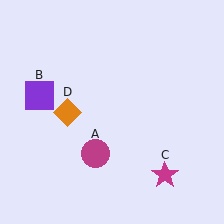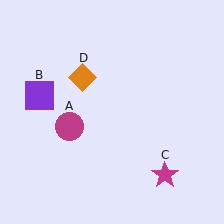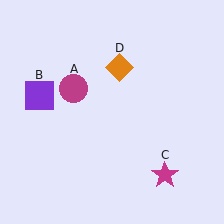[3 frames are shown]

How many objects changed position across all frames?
2 objects changed position: magenta circle (object A), orange diamond (object D).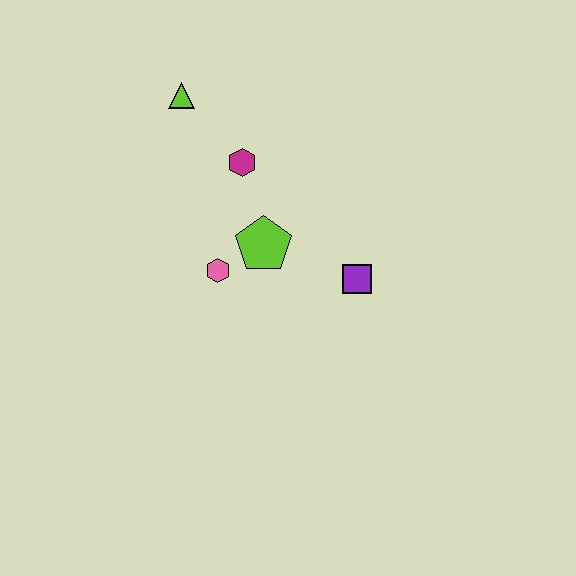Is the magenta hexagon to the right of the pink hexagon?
Yes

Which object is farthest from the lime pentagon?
The lime triangle is farthest from the lime pentagon.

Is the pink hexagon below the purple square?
No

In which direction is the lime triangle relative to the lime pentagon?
The lime triangle is above the lime pentagon.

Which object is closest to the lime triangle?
The magenta hexagon is closest to the lime triangle.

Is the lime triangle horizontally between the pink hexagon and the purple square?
No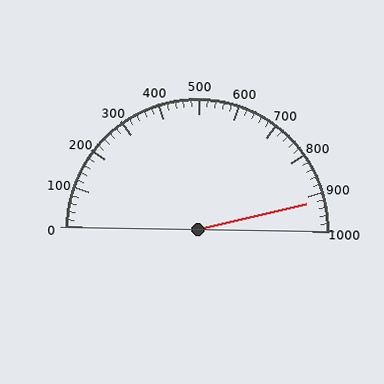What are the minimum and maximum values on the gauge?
The gauge ranges from 0 to 1000.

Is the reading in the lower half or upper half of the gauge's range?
The reading is in the upper half of the range (0 to 1000).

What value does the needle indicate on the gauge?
The needle indicates approximately 920.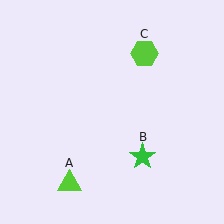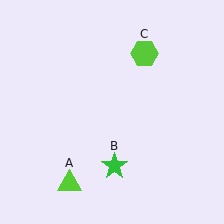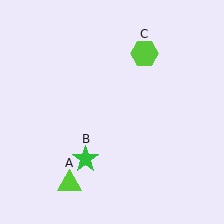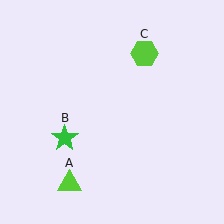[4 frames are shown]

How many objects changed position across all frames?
1 object changed position: green star (object B).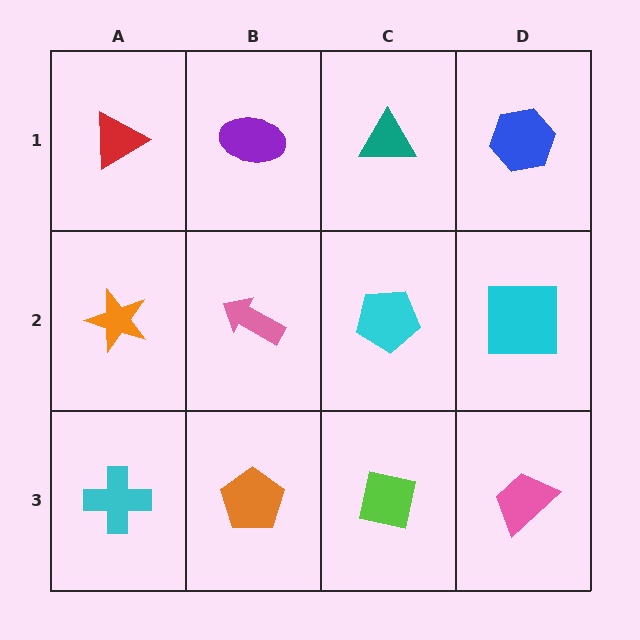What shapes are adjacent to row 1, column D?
A cyan square (row 2, column D), a teal triangle (row 1, column C).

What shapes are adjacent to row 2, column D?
A blue hexagon (row 1, column D), a pink trapezoid (row 3, column D), a cyan pentagon (row 2, column C).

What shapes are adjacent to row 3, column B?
A pink arrow (row 2, column B), a cyan cross (row 3, column A), a lime square (row 3, column C).